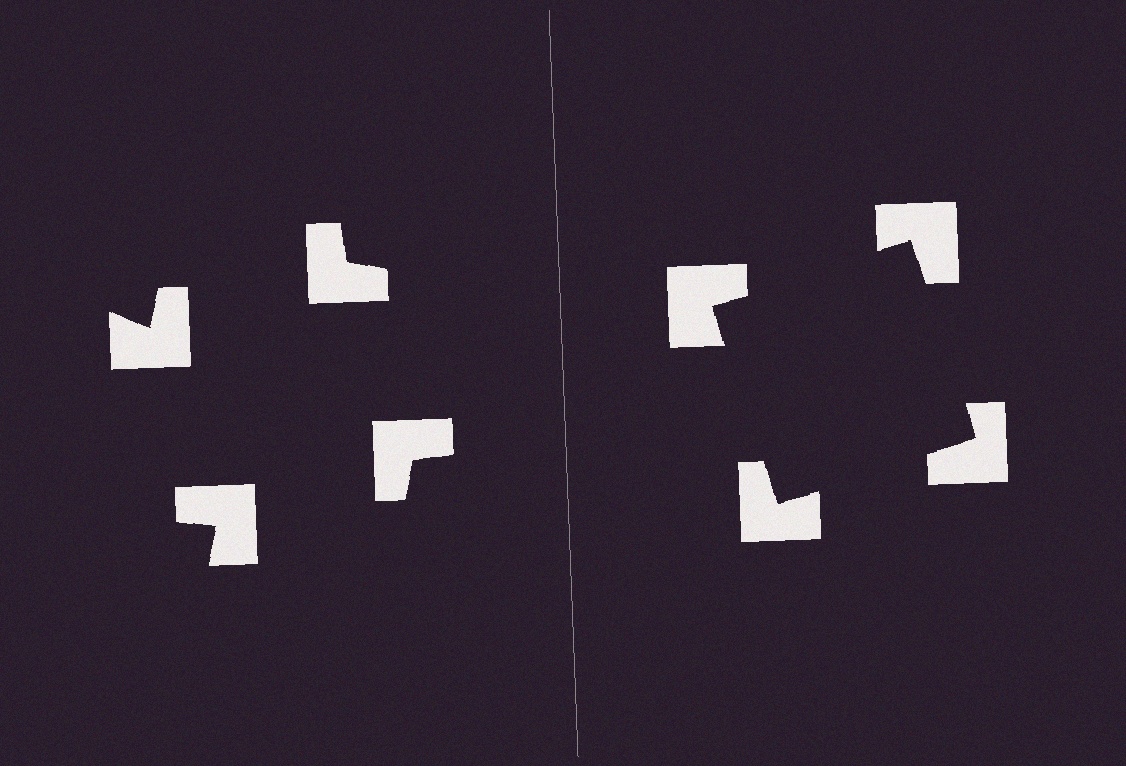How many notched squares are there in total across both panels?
8 — 4 on each side.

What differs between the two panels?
The notched squares are positioned identically on both sides; only the wedge orientations differ. On the right they align to a square; on the left they are misaligned.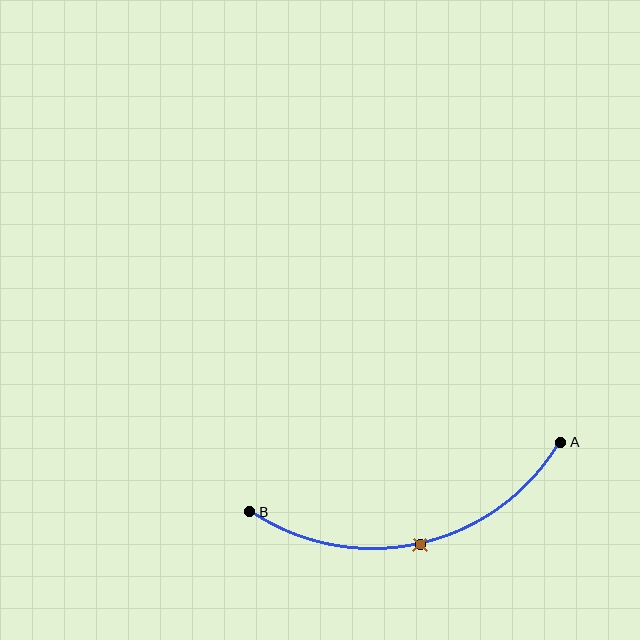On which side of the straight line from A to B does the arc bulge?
The arc bulges below the straight line connecting A and B.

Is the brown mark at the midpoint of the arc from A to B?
Yes. The brown mark lies on the arc at equal arc-length from both A and B — it is the arc midpoint.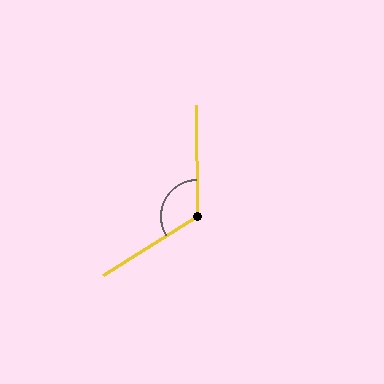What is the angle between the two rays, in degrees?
Approximately 122 degrees.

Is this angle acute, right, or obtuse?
It is obtuse.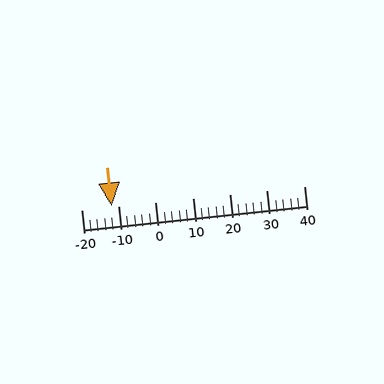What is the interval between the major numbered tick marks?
The major tick marks are spaced 10 units apart.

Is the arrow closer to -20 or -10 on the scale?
The arrow is closer to -10.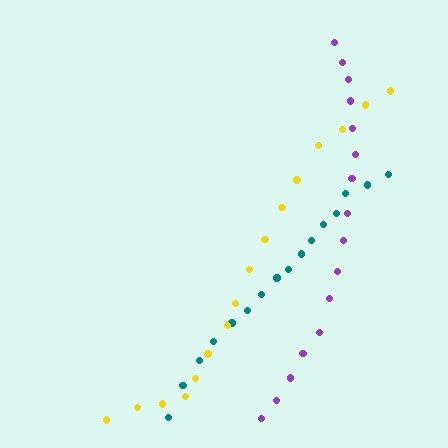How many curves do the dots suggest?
There are 3 distinct paths.